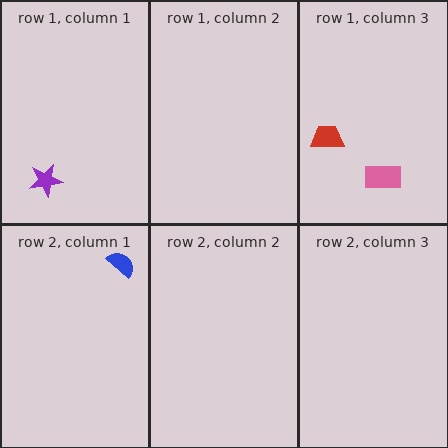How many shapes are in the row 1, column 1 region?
1.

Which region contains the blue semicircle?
The row 2, column 1 region.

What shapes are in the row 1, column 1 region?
The purple star.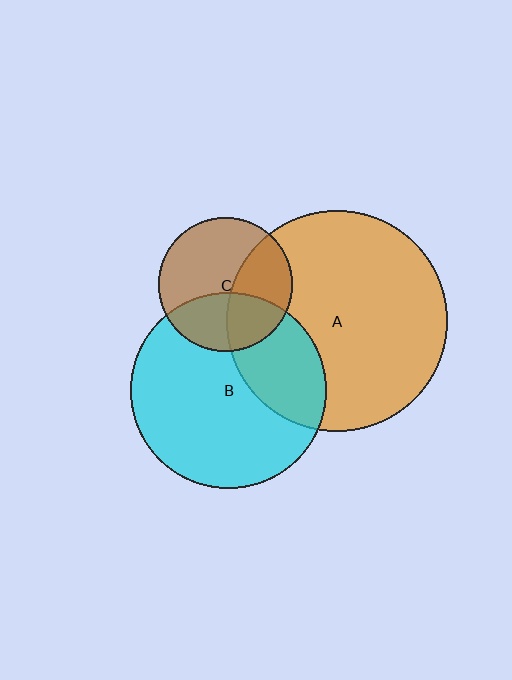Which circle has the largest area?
Circle A (orange).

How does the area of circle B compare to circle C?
Approximately 2.1 times.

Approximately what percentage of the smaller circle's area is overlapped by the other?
Approximately 30%.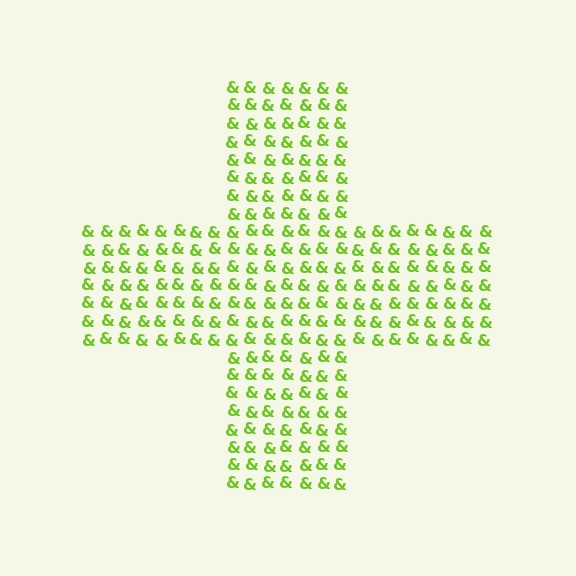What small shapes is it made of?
It is made of small ampersands.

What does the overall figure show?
The overall figure shows a cross.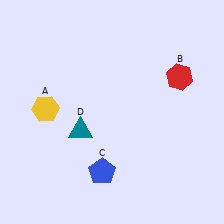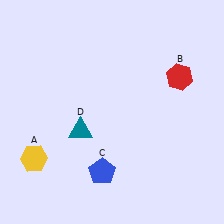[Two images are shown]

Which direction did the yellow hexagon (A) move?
The yellow hexagon (A) moved down.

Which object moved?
The yellow hexagon (A) moved down.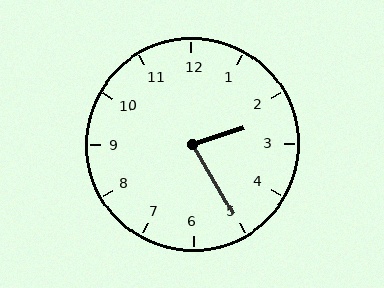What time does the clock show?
2:25.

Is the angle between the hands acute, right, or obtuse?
It is acute.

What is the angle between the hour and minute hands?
Approximately 78 degrees.